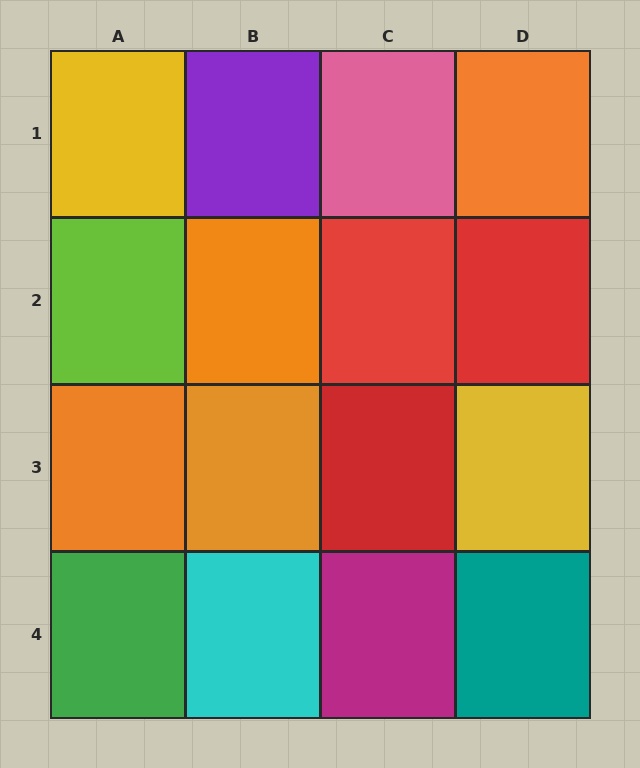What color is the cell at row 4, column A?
Green.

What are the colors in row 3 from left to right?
Orange, orange, red, yellow.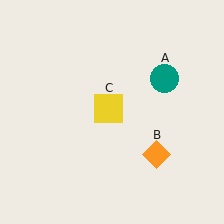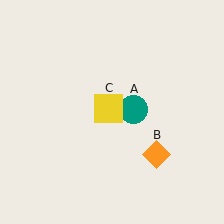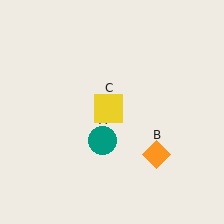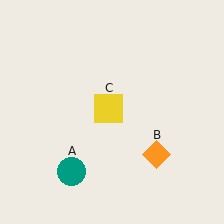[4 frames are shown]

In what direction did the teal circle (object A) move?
The teal circle (object A) moved down and to the left.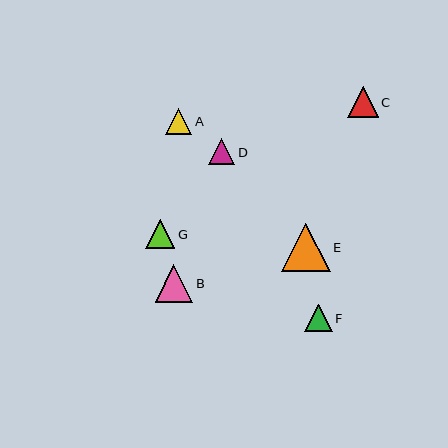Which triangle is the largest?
Triangle E is the largest with a size of approximately 48 pixels.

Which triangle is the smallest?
Triangle D is the smallest with a size of approximately 26 pixels.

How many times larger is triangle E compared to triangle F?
Triangle E is approximately 1.8 times the size of triangle F.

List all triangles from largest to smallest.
From largest to smallest: E, B, C, G, F, A, D.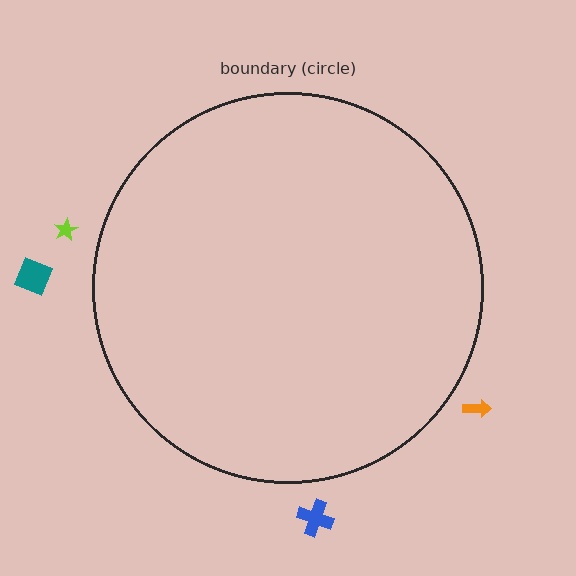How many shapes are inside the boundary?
0 inside, 4 outside.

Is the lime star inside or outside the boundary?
Outside.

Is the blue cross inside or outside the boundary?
Outside.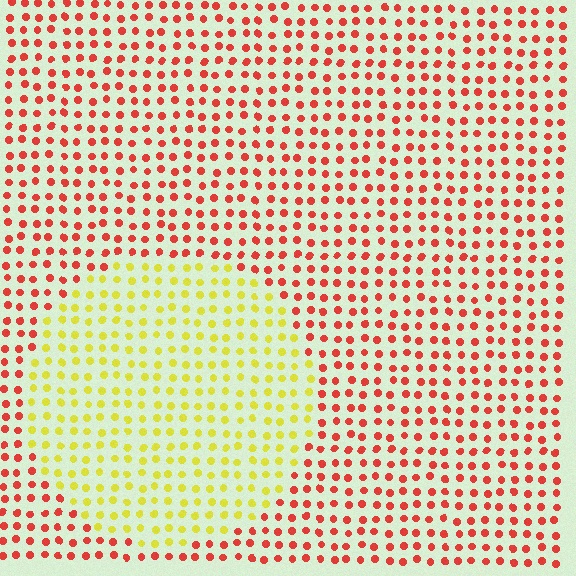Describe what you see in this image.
The image is filled with small red elements in a uniform arrangement. A circle-shaped region is visible where the elements are tinted to a slightly different hue, forming a subtle color boundary.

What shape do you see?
I see a circle.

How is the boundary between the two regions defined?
The boundary is defined purely by a slight shift in hue (about 61 degrees). Spacing, size, and orientation are identical on both sides.